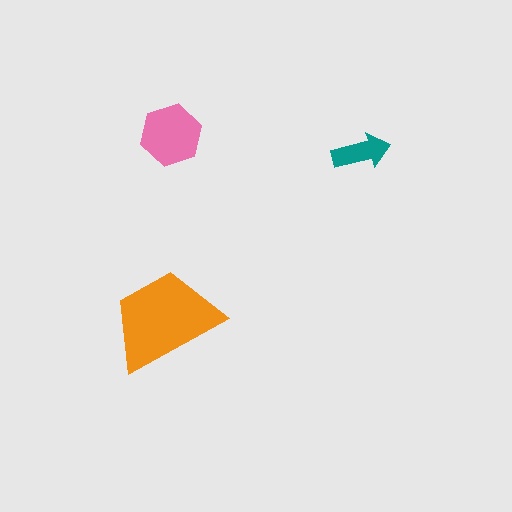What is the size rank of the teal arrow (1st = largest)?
3rd.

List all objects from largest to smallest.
The orange trapezoid, the pink hexagon, the teal arrow.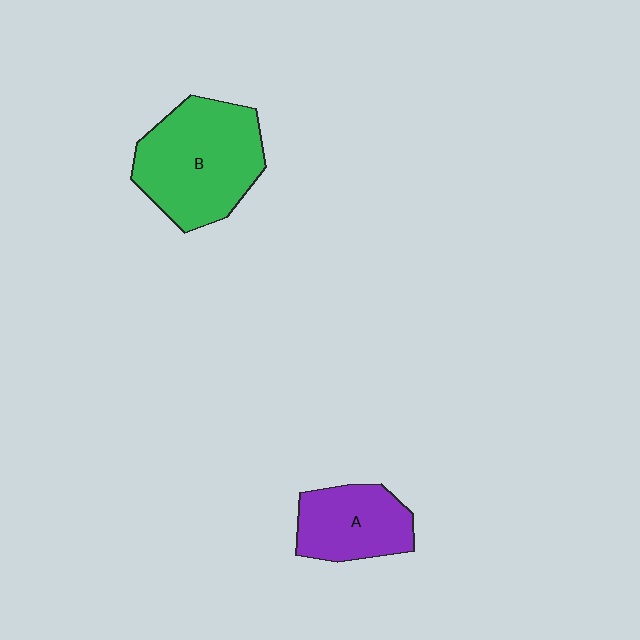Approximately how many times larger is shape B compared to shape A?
Approximately 1.6 times.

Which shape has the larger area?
Shape B (green).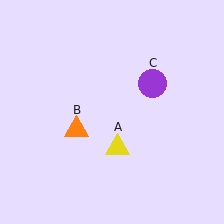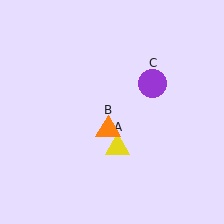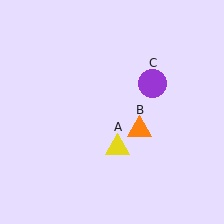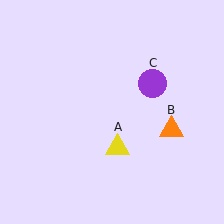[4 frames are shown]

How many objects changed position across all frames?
1 object changed position: orange triangle (object B).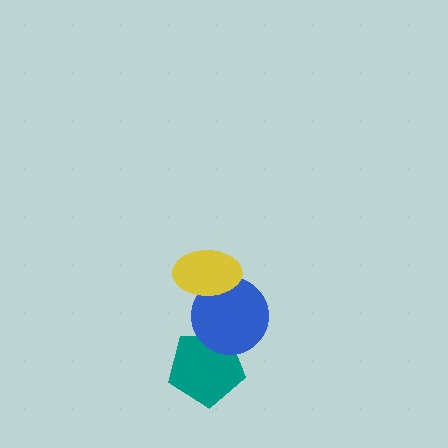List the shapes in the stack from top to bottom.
From top to bottom: the yellow ellipse, the blue circle, the teal pentagon.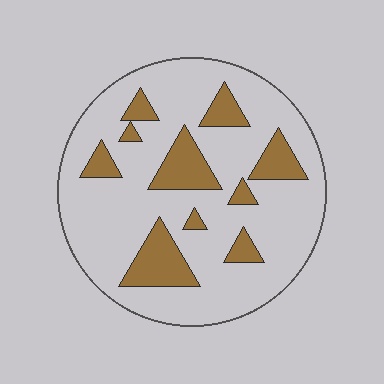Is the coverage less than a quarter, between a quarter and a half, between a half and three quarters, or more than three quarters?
Less than a quarter.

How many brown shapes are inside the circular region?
10.